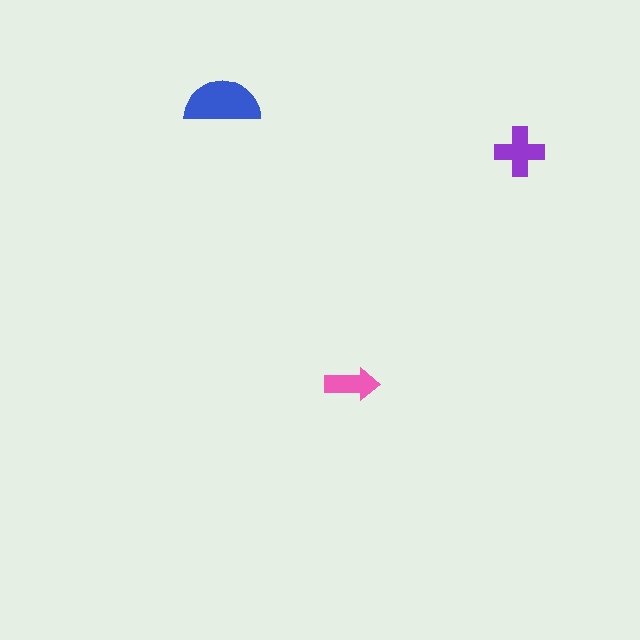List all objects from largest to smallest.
The blue semicircle, the purple cross, the pink arrow.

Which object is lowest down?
The pink arrow is bottommost.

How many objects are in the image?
There are 3 objects in the image.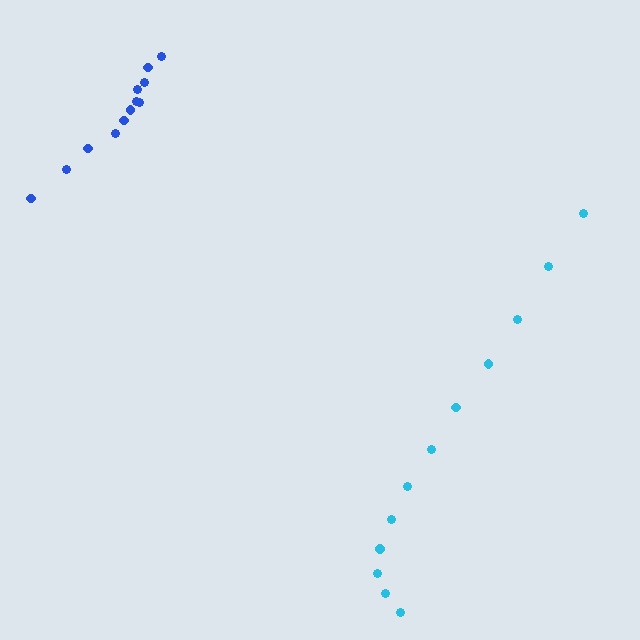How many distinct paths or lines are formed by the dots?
There are 2 distinct paths.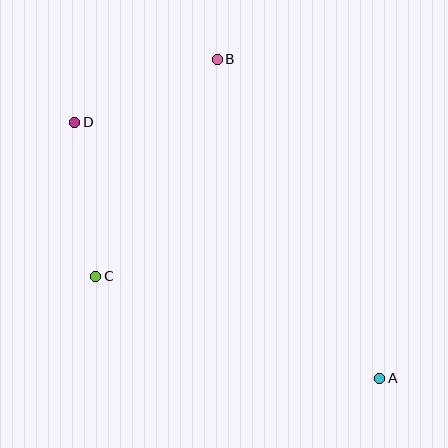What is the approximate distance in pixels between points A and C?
The distance between A and C is approximately 302 pixels.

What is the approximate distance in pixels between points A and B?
The distance between A and B is approximately 358 pixels.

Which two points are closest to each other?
Points C and D are closest to each other.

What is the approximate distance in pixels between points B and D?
The distance between B and D is approximately 156 pixels.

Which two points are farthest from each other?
Points A and D are farthest from each other.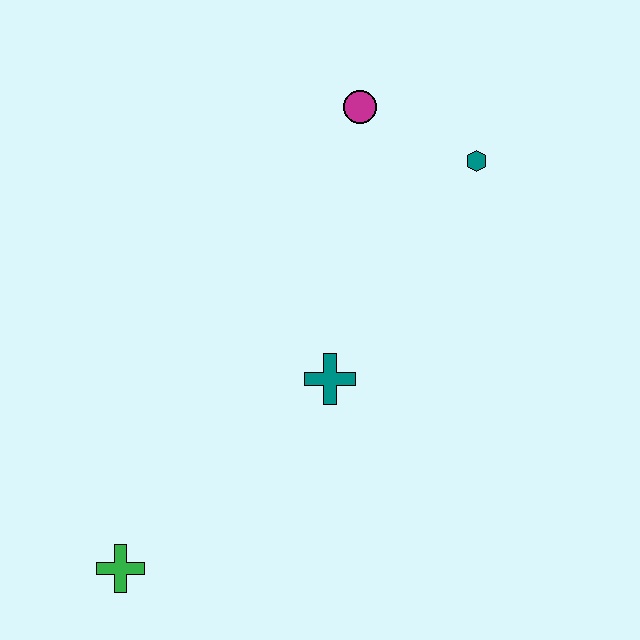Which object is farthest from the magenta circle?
The green cross is farthest from the magenta circle.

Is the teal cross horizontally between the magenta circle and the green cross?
Yes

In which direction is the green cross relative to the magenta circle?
The green cross is below the magenta circle.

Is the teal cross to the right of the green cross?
Yes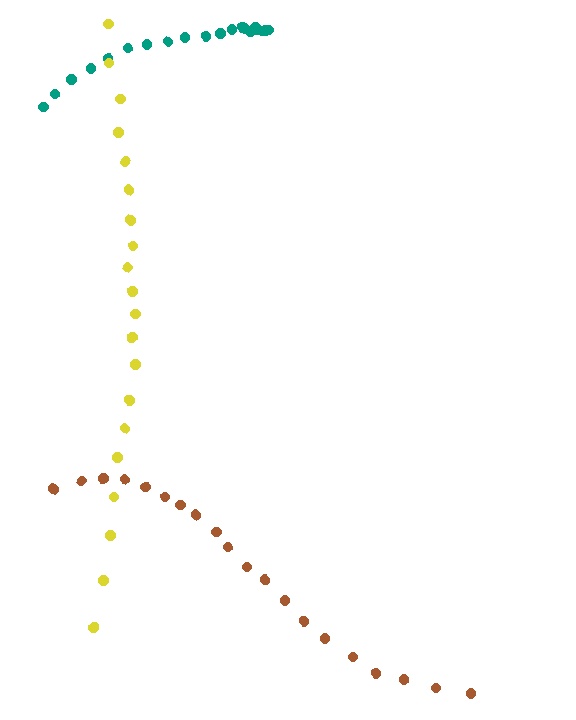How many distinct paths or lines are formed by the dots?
There are 3 distinct paths.